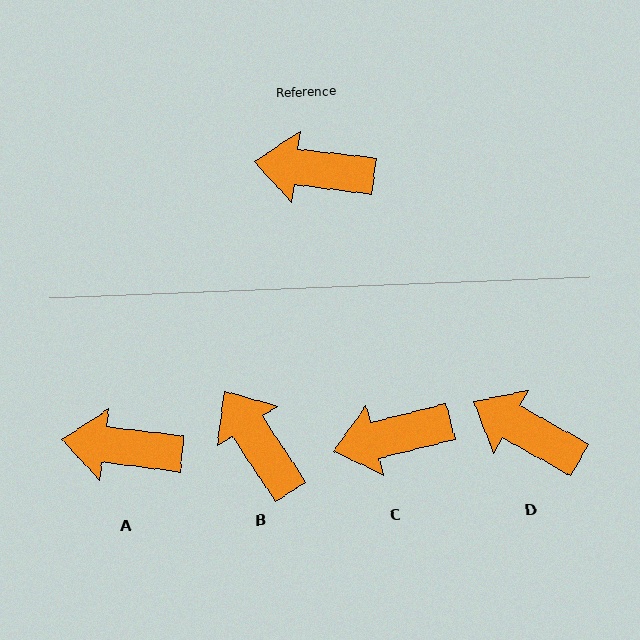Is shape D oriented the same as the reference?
No, it is off by about 22 degrees.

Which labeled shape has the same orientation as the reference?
A.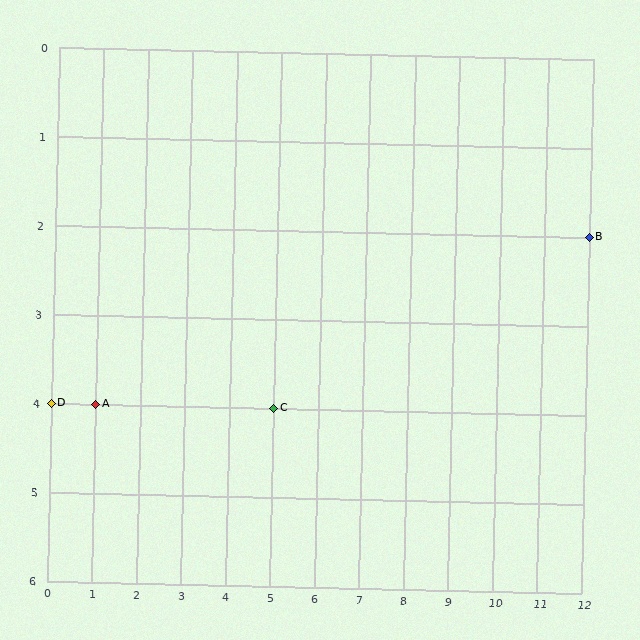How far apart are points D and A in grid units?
Points D and A are 1 column apart.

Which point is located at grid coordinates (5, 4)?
Point C is at (5, 4).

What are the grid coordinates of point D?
Point D is at grid coordinates (0, 4).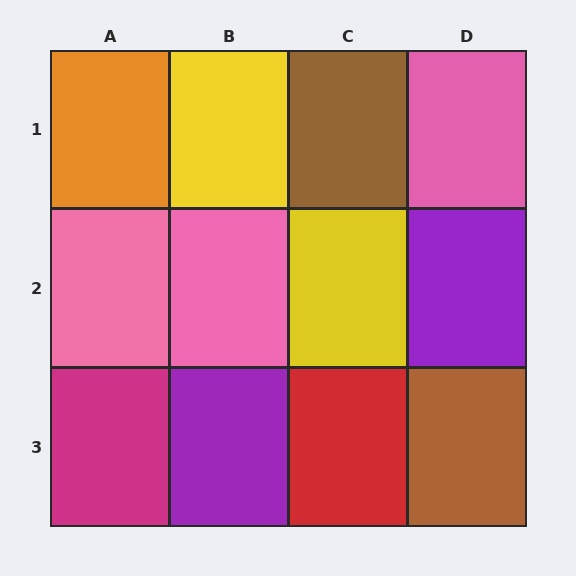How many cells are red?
1 cell is red.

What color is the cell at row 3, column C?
Red.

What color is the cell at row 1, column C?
Brown.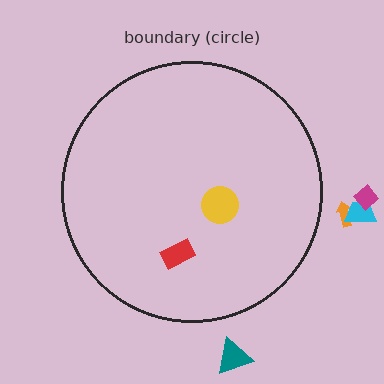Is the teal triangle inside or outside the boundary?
Outside.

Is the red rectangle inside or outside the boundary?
Inside.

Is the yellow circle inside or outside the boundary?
Inside.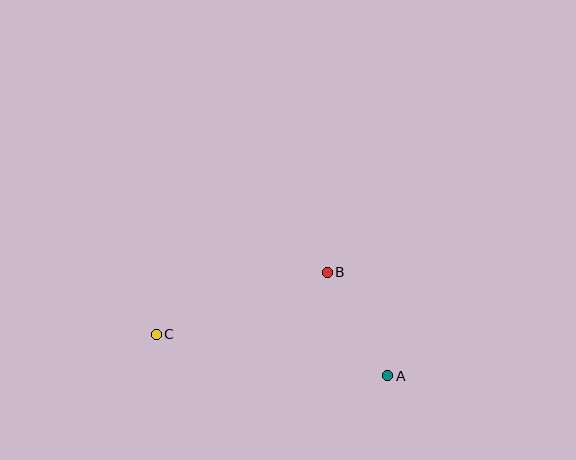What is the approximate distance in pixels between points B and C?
The distance between B and C is approximately 182 pixels.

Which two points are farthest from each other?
Points A and C are farthest from each other.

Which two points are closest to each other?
Points A and B are closest to each other.